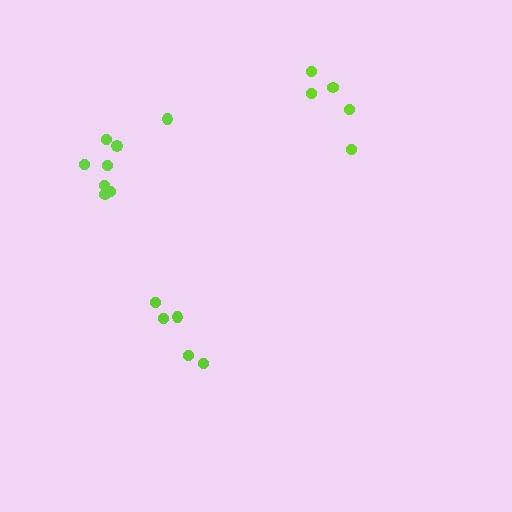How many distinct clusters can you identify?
There are 3 distinct clusters.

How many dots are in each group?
Group 1: 8 dots, Group 2: 5 dots, Group 3: 5 dots (18 total).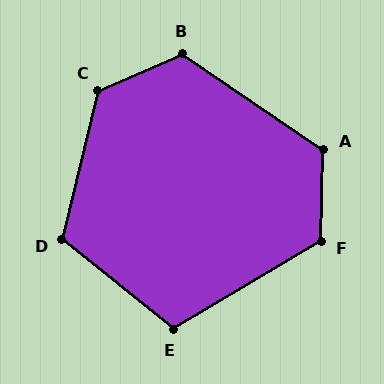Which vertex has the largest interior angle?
C, at approximately 127 degrees.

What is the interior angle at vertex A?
Approximately 123 degrees (obtuse).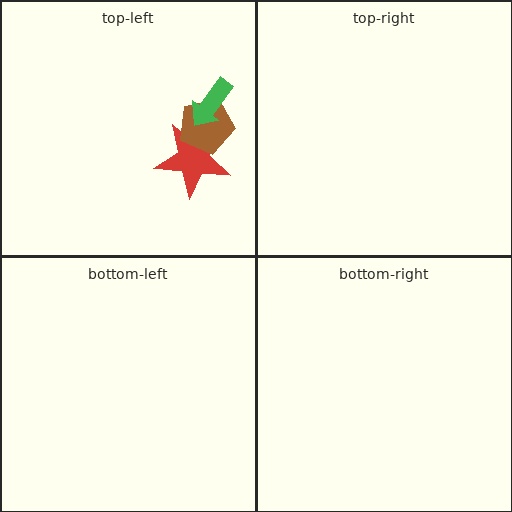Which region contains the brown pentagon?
The top-left region.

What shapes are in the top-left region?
The red star, the brown pentagon, the green arrow.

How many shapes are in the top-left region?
3.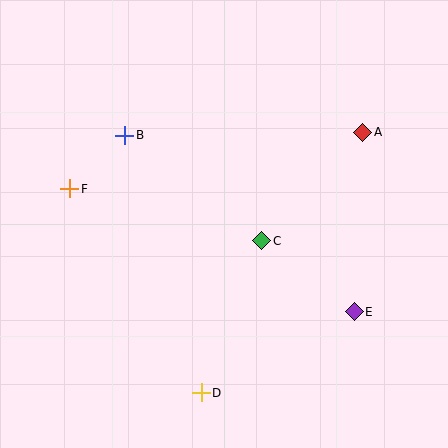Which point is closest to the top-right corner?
Point A is closest to the top-right corner.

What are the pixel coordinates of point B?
Point B is at (125, 135).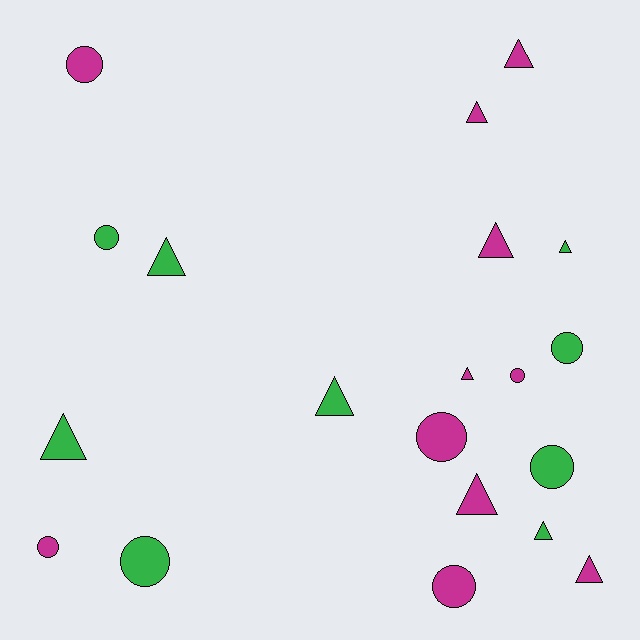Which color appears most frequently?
Magenta, with 11 objects.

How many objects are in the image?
There are 20 objects.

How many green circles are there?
There are 4 green circles.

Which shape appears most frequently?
Triangle, with 11 objects.